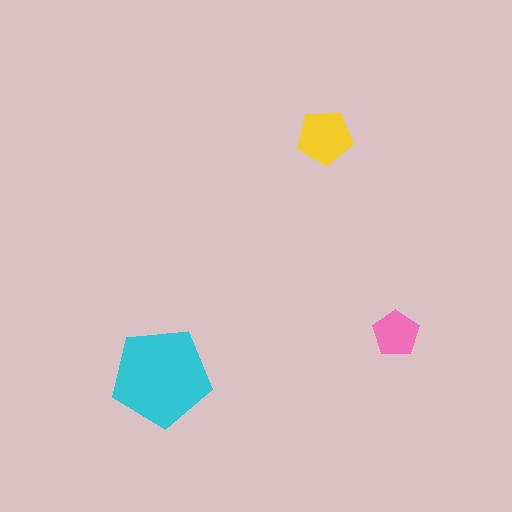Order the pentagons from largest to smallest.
the cyan one, the yellow one, the pink one.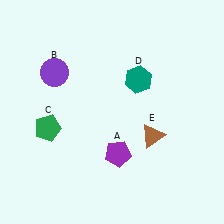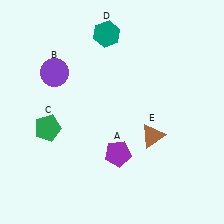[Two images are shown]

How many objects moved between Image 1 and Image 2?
1 object moved between the two images.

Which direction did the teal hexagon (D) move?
The teal hexagon (D) moved up.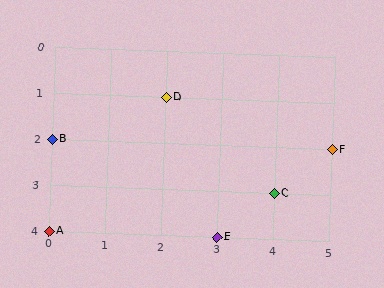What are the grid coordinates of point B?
Point B is at grid coordinates (0, 2).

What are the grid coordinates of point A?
Point A is at grid coordinates (0, 4).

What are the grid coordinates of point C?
Point C is at grid coordinates (4, 3).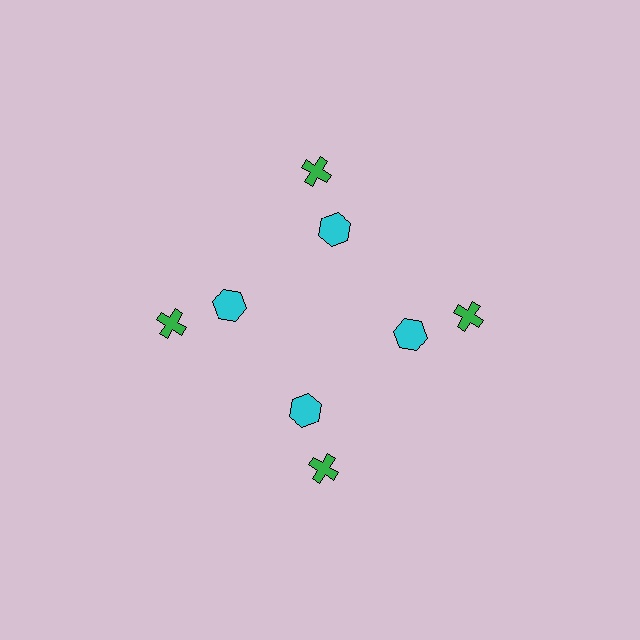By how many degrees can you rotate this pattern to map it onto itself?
The pattern maps onto itself every 90 degrees of rotation.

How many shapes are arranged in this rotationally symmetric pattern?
There are 8 shapes, arranged in 4 groups of 2.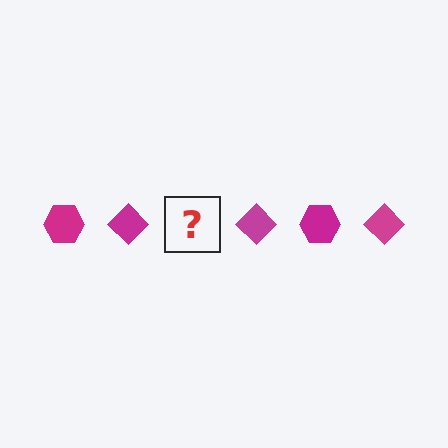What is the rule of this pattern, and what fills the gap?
The rule is that the pattern cycles through hexagon, diamond shapes in magenta. The gap should be filled with a magenta hexagon.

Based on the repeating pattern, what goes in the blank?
The blank should be a magenta hexagon.